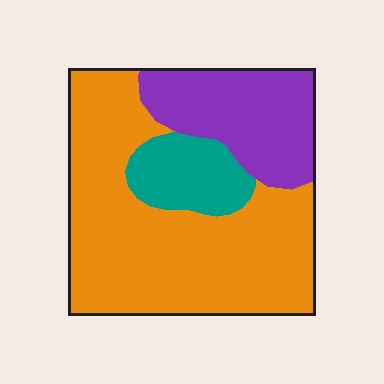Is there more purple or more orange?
Orange.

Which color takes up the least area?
Teal, at roughly 15%.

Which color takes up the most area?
Orange, at roughly 60%.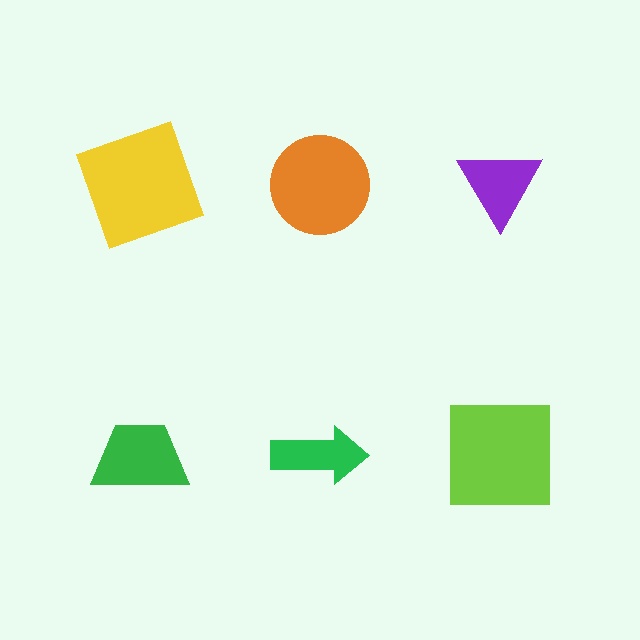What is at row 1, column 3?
A purple triangle.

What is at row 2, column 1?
A green trapezoid.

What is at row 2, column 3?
A lime square.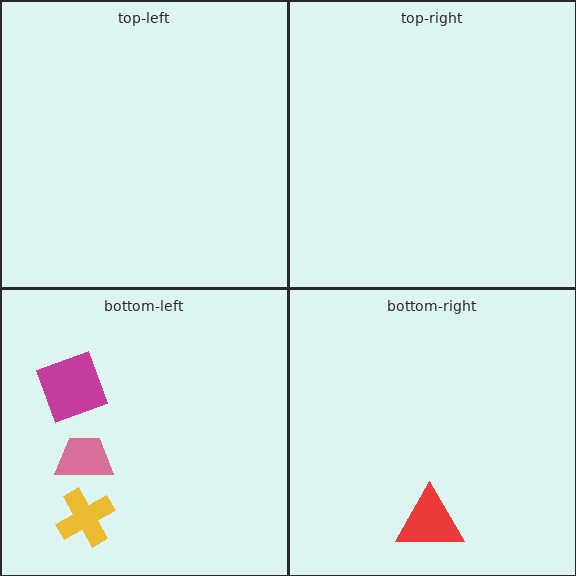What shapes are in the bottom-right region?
The red triangle.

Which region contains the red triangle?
The bottom-right region.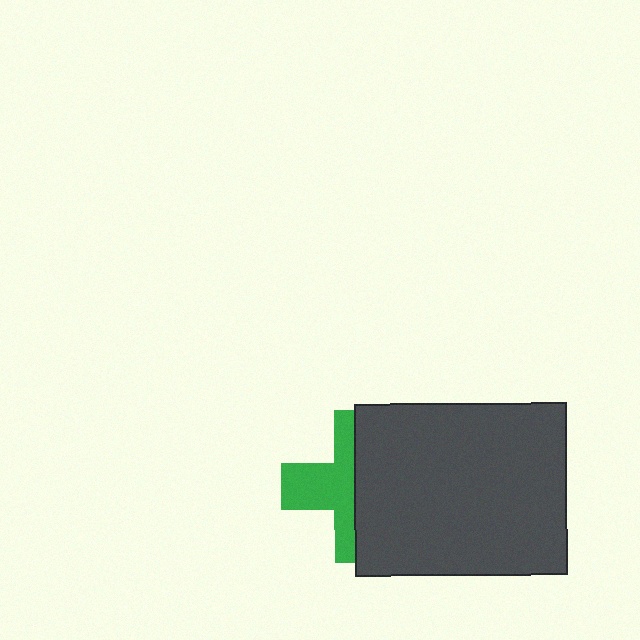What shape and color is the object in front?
The object in front is a dark gray rectangle.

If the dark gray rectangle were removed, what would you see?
You would see the complete green cross.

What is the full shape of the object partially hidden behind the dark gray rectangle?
The partially hidden object is a green cross.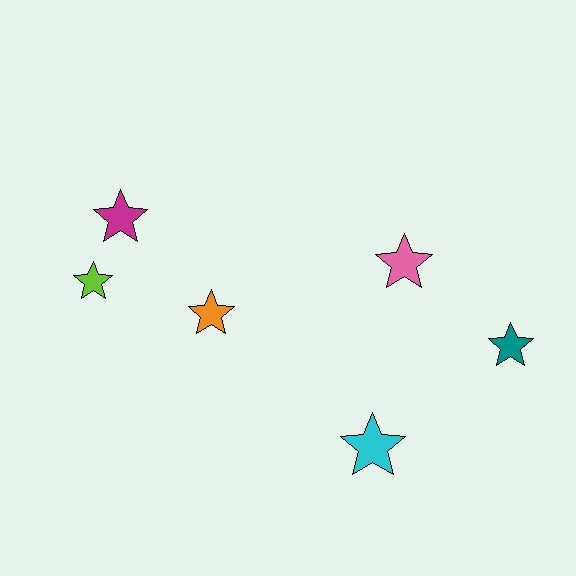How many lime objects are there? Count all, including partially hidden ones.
There is 1 lime object.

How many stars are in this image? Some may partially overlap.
There are 6 stars.